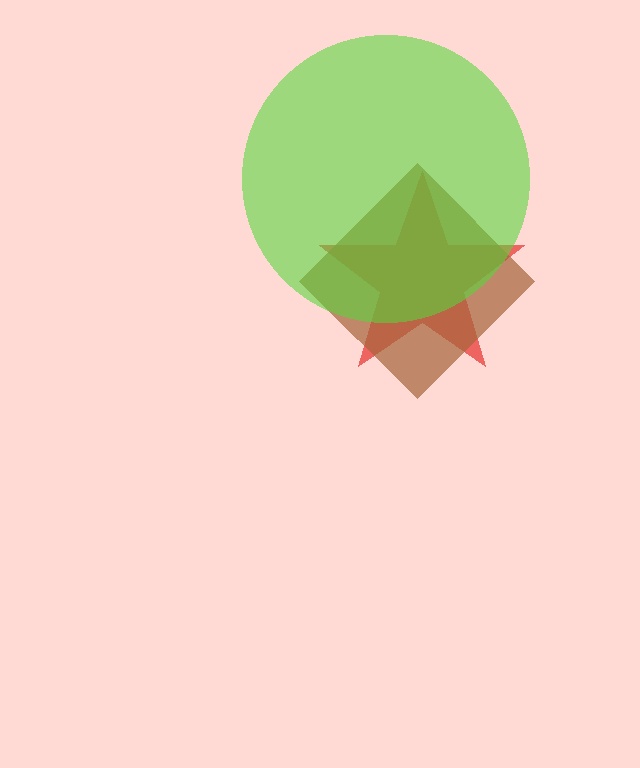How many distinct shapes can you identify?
There are 3 distinct shapes: a red star, a brown diamond, a lime circle.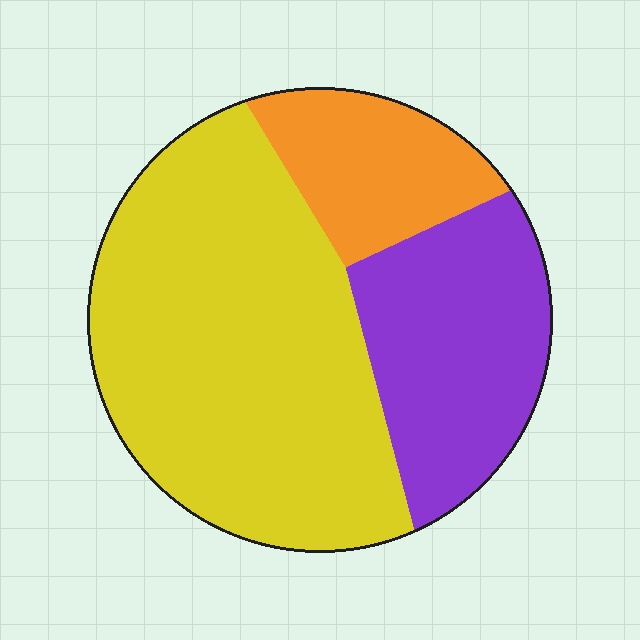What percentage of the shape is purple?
Purple takes up about one quarter (1/4) of the shape.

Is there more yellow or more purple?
Yellow.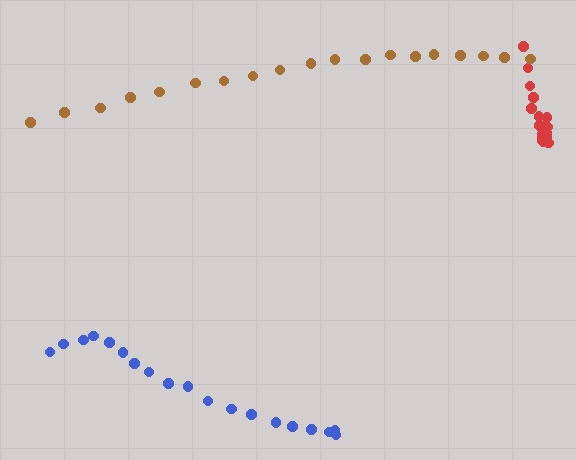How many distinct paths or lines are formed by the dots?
There are 3 distinct paths.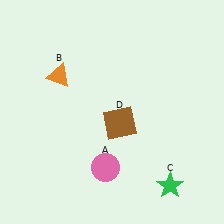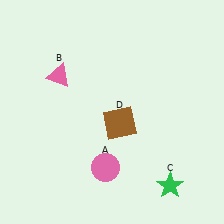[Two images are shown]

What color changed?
The triangle (B) changed from orange in Image 1 to pink in Image 2.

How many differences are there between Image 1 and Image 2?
There is 1 difference between the two images.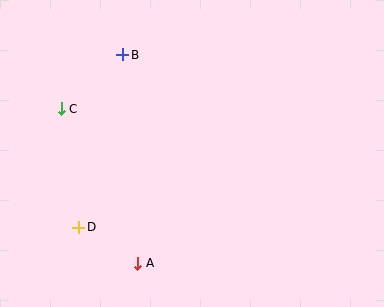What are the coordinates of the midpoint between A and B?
The midpoint between A and B is at (130, 159).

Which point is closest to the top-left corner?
Point C is closest to the top-left corner.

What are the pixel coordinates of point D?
Point D is at (79, 227).